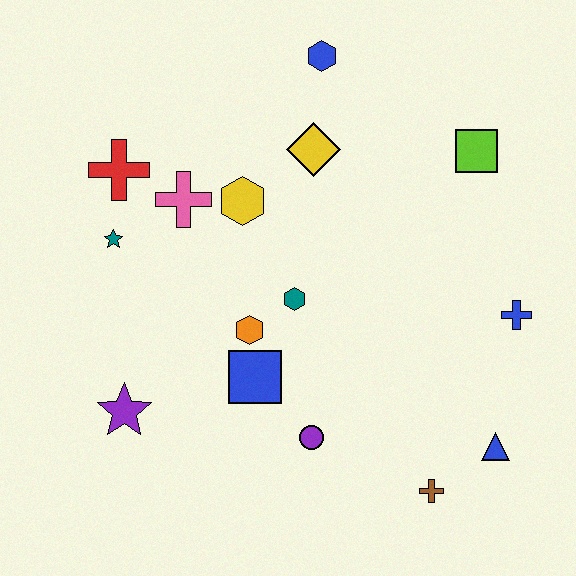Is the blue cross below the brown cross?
No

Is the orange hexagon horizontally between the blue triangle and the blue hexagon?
No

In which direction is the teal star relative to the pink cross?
The teal star is to the left of the pink cross.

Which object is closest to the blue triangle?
The brown cross is closest to the blue triangle.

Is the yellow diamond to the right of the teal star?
Yes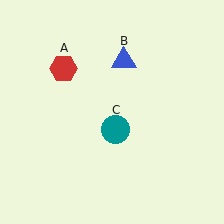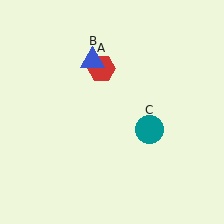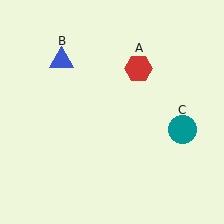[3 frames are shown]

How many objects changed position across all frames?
3 objects changed position: red hexagon (object A), blue triangle (object B), teal circle (object C).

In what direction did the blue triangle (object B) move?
The blue triangle (object B) moved left.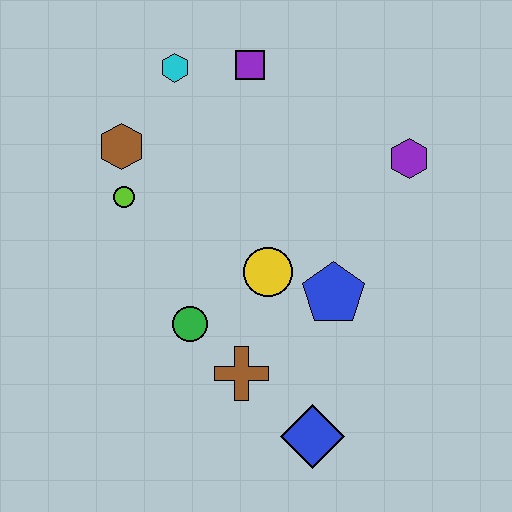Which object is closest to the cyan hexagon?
The purple square is closest to the cyan hexagon.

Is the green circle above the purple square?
No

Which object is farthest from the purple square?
The blue diamond is farthest from the purple square.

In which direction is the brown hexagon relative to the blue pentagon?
The brown hexagon is to the left of the blue pentagon.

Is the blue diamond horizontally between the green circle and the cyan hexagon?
No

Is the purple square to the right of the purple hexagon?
No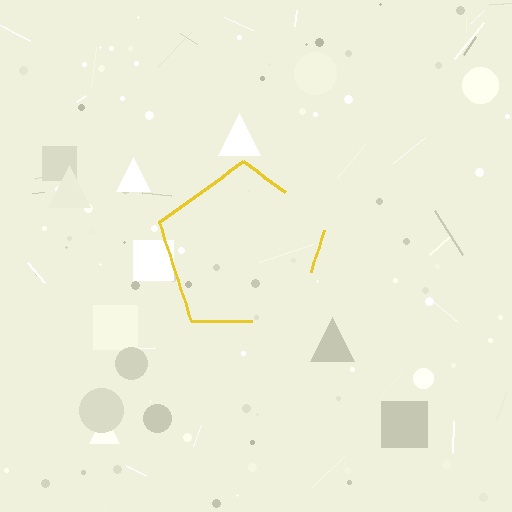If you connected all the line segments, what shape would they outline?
They would outline a pentagon.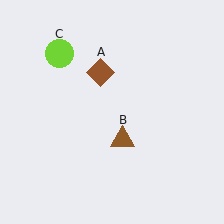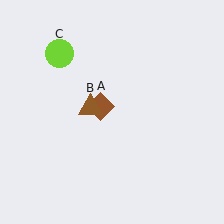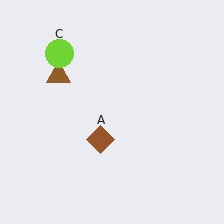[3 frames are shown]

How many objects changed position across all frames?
2 objects changed position: brown diamond (object A), brown triangle (object B).